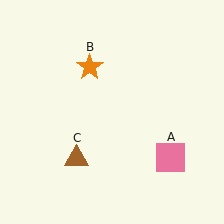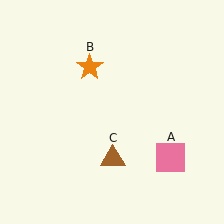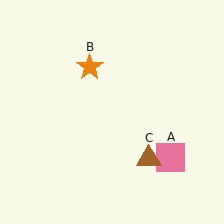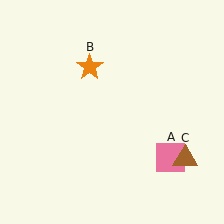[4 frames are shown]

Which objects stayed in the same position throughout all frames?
Pink square (object A) and orange star (object B) remained stationary.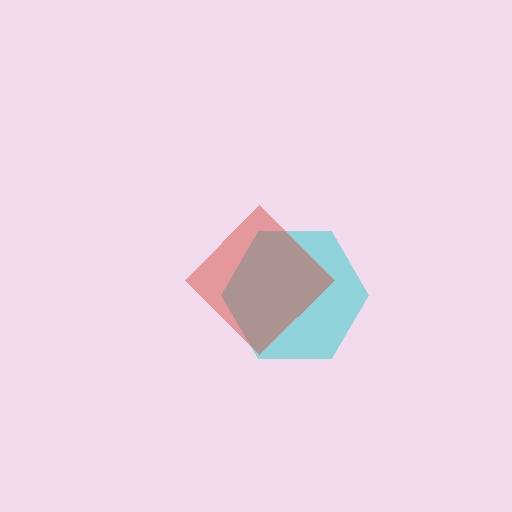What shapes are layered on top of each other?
The layered shapes are: a cyan hexagon, a red diamond.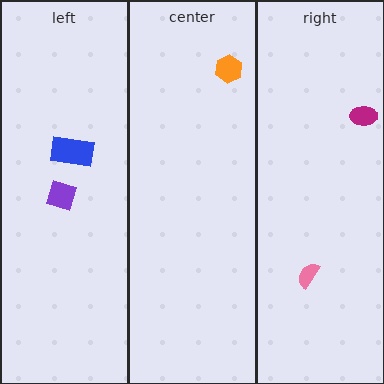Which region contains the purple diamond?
The left region.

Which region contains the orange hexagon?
The center region.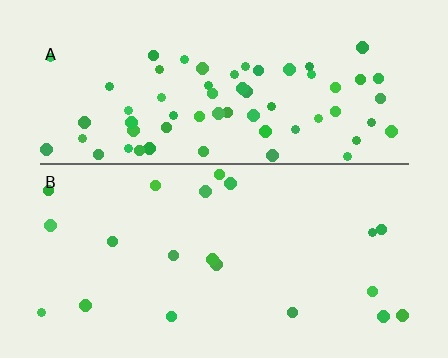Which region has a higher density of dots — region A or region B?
A (the top).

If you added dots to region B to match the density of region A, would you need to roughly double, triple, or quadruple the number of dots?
Approximately triple.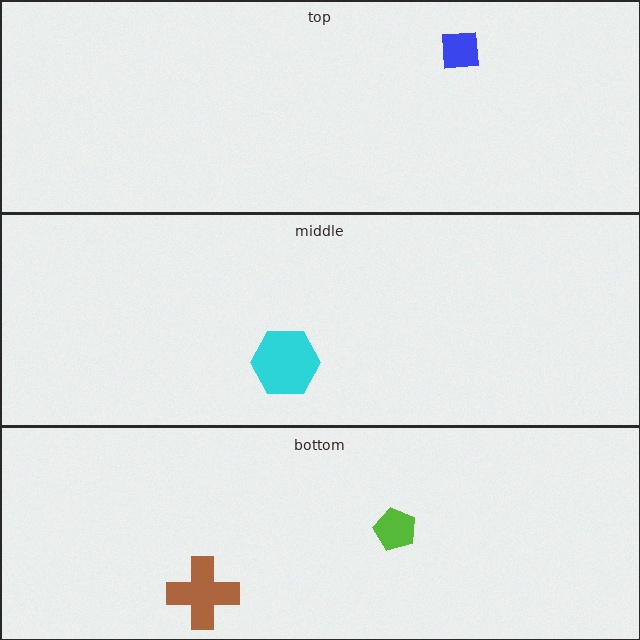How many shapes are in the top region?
1.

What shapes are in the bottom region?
The brown cross, the lime pentagon.